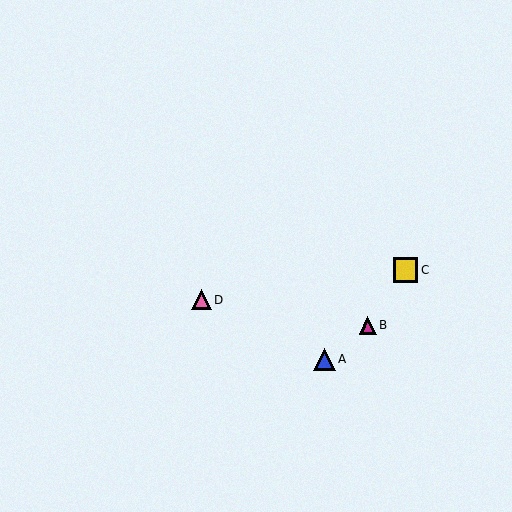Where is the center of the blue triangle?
The center of the blue triangle is at (324, 359).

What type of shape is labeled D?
Shape D is a pink triangle.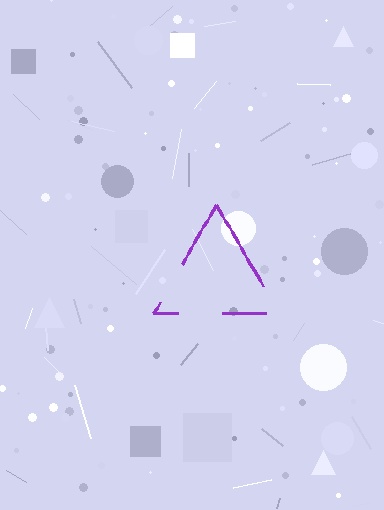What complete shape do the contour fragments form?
The contour fragments form a triangle.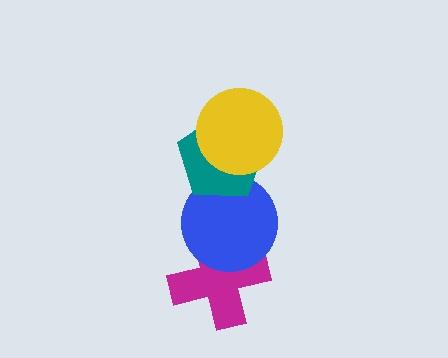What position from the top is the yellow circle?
The yellow circle is 1st from the top.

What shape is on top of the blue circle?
The teal pentagon is on top of the blue circle.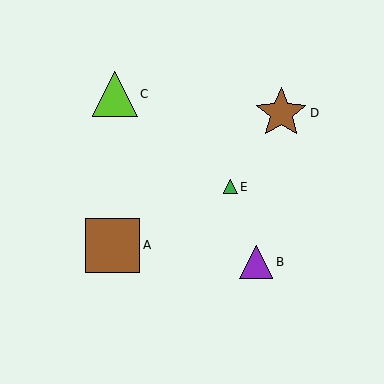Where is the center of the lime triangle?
The center of the lime triangle is at (115, 94).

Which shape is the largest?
The brown square (labeled A) is the largest.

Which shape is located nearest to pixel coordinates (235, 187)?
The green triangle (labeled E) at (230, 187) is nearest to that location.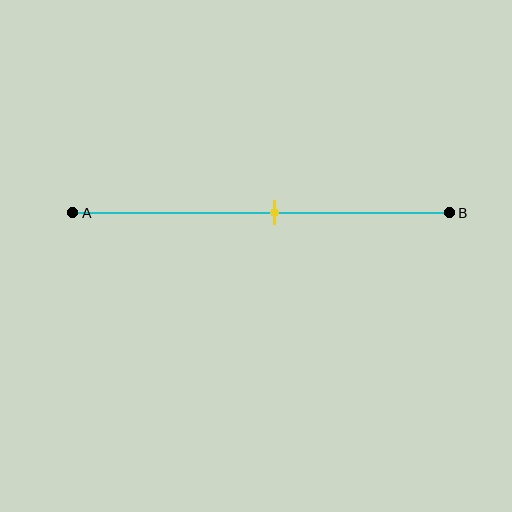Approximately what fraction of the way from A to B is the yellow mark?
The yellow mark is approximately 55% of the way from A to B.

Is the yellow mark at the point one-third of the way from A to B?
No, the mark is at about 55% from A, not at the 33% one-third point.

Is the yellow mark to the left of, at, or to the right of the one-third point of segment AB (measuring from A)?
The yellow mark is to the right of the one-third point of segment AB.